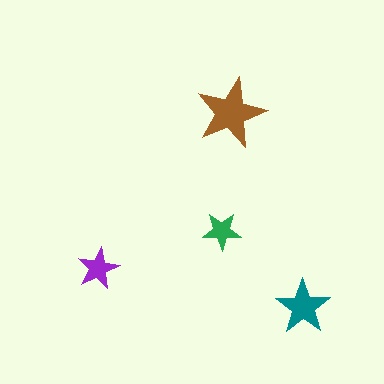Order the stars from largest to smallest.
the brown one, the teal one, the purple one, the green one.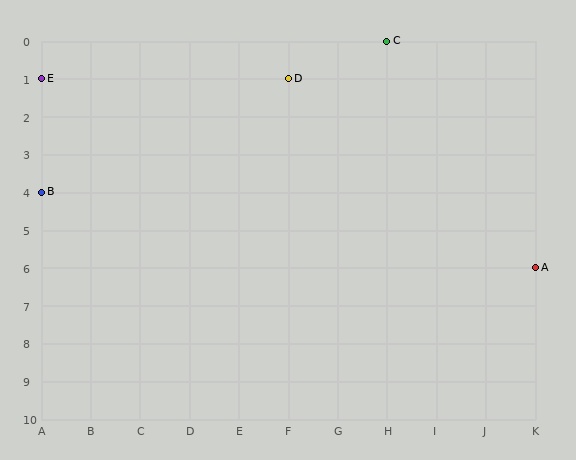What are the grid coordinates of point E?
Point E is at grid coordinates (A, 1).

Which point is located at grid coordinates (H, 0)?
Point C is at (H, 0).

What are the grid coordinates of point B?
Point B is at grid coordinates (A, 4).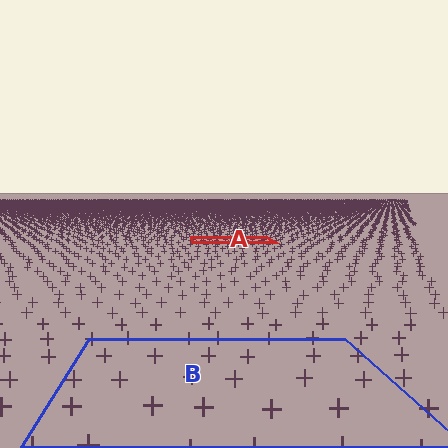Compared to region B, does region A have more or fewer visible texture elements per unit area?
Region A has more texture elements per unit area — they are packed more densely because it is farther away.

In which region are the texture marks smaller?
The texture marks are smaller in region A, because it is farther away.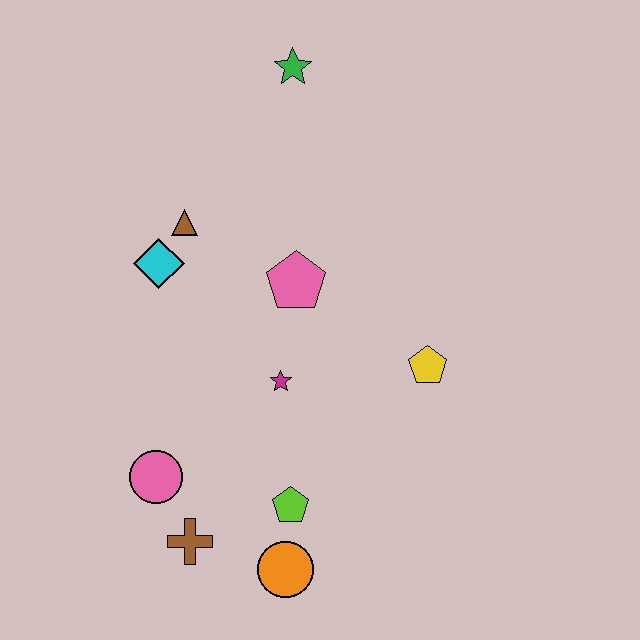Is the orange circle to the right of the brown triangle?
Yes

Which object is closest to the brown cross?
The pink circle is closest to the brown cross.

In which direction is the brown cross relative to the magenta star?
The brown cross is below the magenta star.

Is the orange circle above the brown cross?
No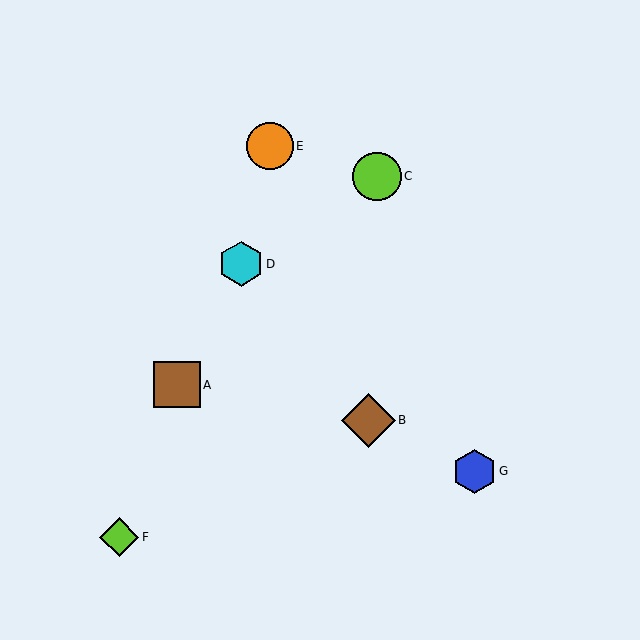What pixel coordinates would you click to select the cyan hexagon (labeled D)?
Click at (241, 264) to select the cyan hexagon D.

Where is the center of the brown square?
The center of the brown square is at (177, 385).